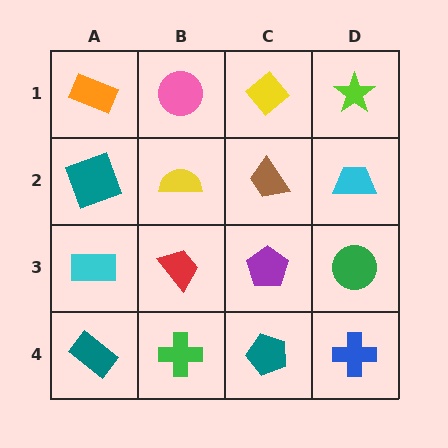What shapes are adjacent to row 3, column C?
A brown trapezoid (row 2, column C), a teal pentagon (row 4, column C), a red trapezoid (row 3, column B), a green circle (row 3, column D).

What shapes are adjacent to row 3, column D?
A cyan trapezoid (row 2, column D), a blue cross (row 4, column D), a purple pentagon (row 3, column C).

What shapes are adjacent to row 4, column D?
A green circle (row 3, column D), a teal pentagon (row 4, column C).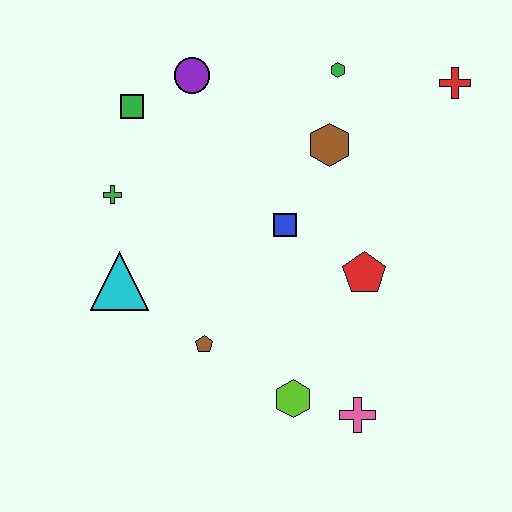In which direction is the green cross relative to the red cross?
The green cross is to the left of the red cross.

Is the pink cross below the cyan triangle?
Yes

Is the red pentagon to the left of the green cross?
No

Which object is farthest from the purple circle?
The pink cross is farthest from the purple circle.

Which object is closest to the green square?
The purple circle is closest to the green square.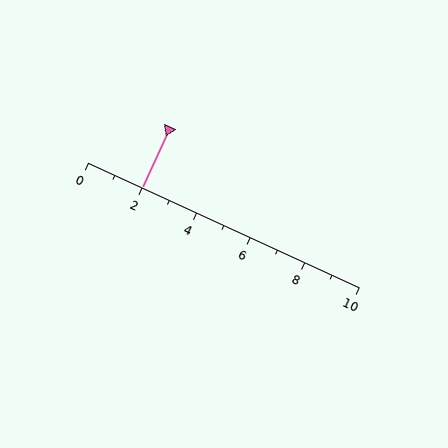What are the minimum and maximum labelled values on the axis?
The axis runs from 0 to 10.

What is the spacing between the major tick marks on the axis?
The major ticks are spaced 2 apart.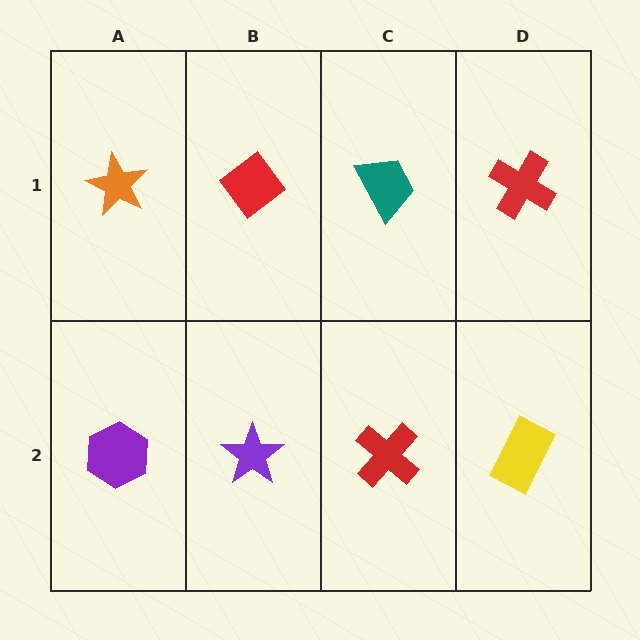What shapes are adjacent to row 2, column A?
An orange star (row 1, column A), a purple star (row 2, column B).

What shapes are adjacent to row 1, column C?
A red cross (row 2, column C), a red diamond (row 1, column B), a red cross (row 1, column D).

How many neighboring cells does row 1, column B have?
3.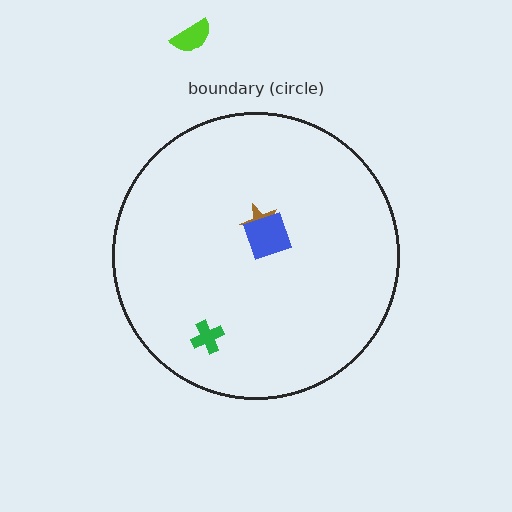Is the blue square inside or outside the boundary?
Inside.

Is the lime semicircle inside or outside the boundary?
Outside.